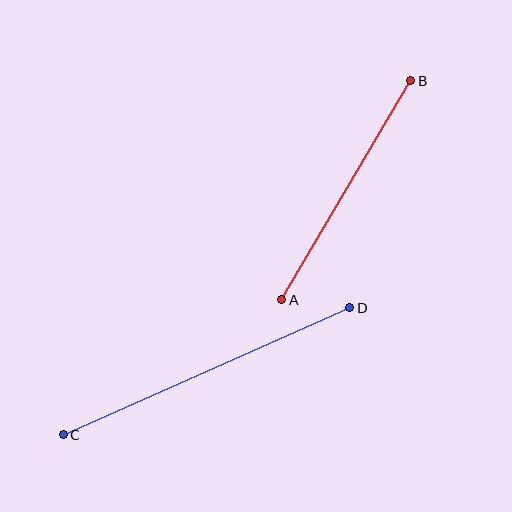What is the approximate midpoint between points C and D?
The midpoint is at approximately (206, 371) pixels.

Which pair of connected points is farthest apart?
Points C and D are farthest apart.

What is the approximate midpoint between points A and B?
The midpoint is at approximately (346, 190) pixels.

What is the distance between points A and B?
The distance is approximately 254 pixels.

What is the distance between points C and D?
The distance is approximately 314 pixels.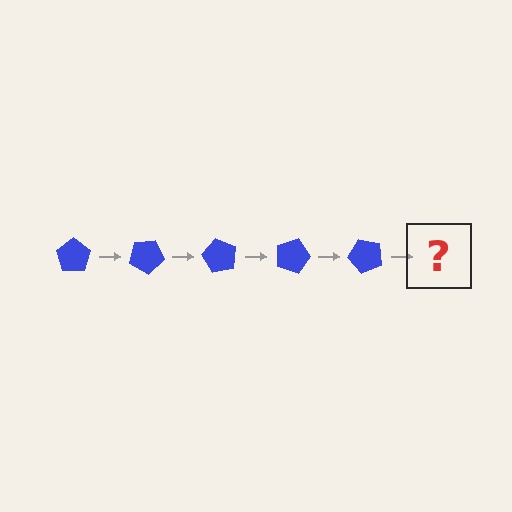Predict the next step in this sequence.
The next step is a blue pentagon rotated 150 degrees.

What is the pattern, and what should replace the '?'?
The pattern is that the pentagon rotates 30 degrees each step. The '?' should be a blue pentagon rotated 150 degrees.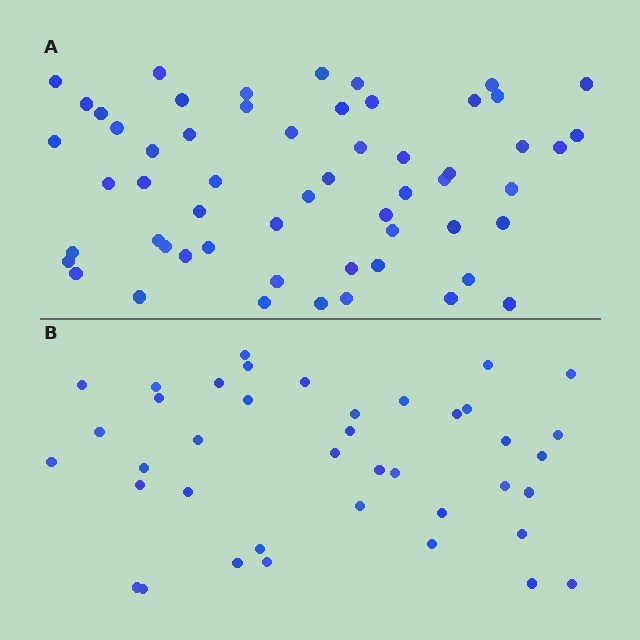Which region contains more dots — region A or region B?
Region A (the top region) has more dots.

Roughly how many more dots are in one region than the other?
Region A has approximately 15 more dots than region B.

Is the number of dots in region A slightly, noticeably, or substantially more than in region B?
Region A has noticeably more, but not dramatically so. The ratio is roughly 1.4 to 1.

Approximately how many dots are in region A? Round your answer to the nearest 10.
About 60 dots. (The exact count is 57, which rounds to 60.)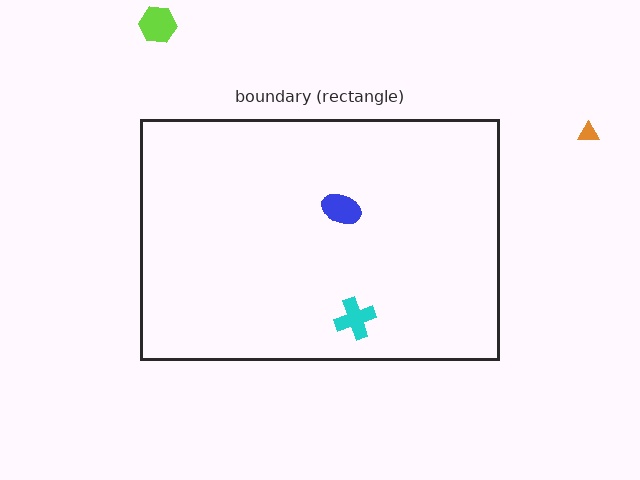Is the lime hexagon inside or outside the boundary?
Outside.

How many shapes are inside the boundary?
2 inside, 2 outside.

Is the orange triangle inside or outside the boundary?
Outside.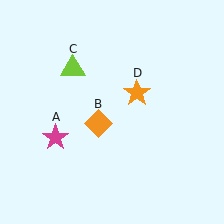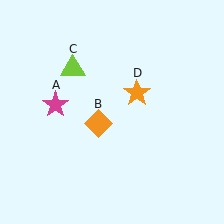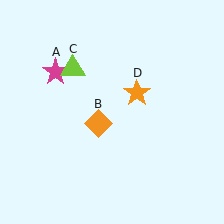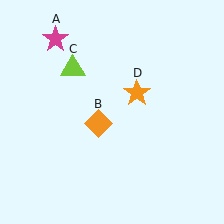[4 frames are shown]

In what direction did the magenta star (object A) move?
The magenta star (object A) moved up.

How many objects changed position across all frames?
1 object changed position: magenta star (object A).